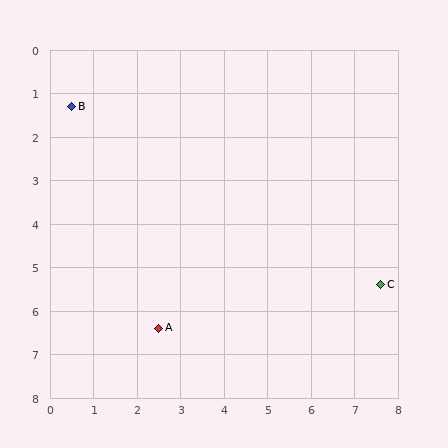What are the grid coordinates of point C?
Point C is at approximately (7.6, 5.4).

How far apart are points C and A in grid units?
Points C and A are about 5.2 grid units apart.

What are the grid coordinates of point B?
Point B is at approximately (0.5, 1.3).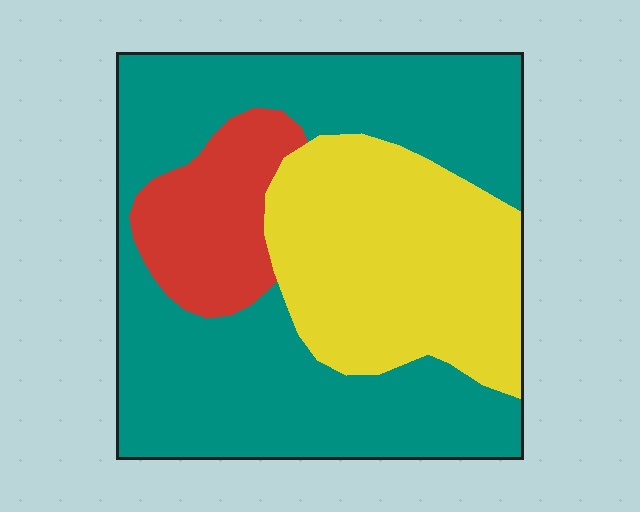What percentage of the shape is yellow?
Yellow takes up about one third (1/3) of the shape.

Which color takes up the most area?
Teal, at roughly 55%.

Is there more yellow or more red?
Yellow.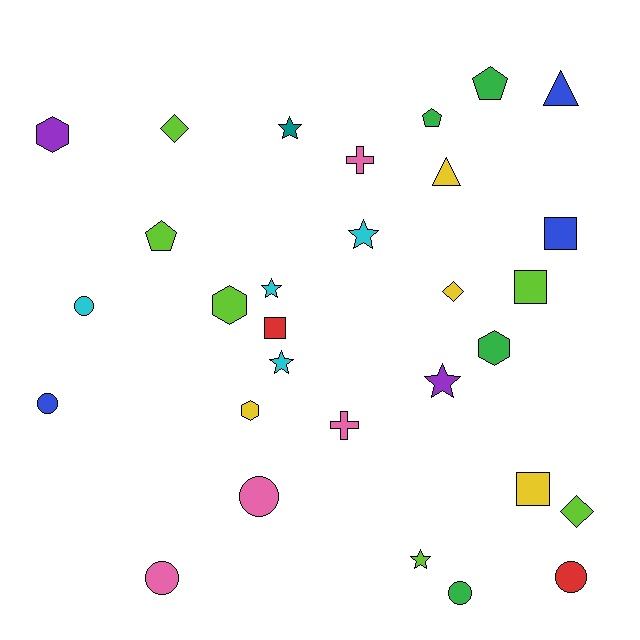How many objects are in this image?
There are 30 objects.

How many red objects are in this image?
There are 2 red objects.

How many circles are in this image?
There are 6 circles.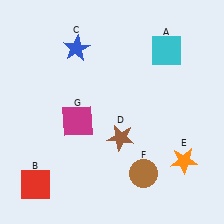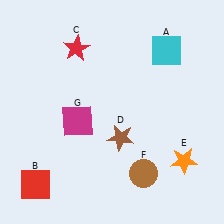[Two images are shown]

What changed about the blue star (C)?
In Image 1, C is blue. In Image 2, it changed to red.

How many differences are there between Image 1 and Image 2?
There is 1 difference between the two images.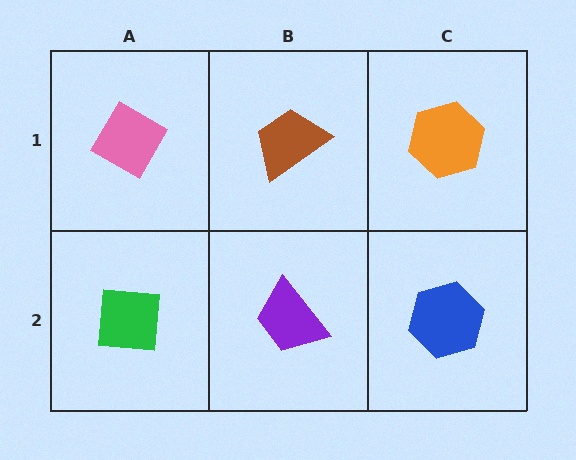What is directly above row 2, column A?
A pink diamond.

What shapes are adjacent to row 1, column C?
A blue hexagon (row 2, column C), a brown trapezoid (row 1, column B).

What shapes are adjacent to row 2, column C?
An orange hexagon (row 1, column C), a purple trapezoid (row 2, column B).